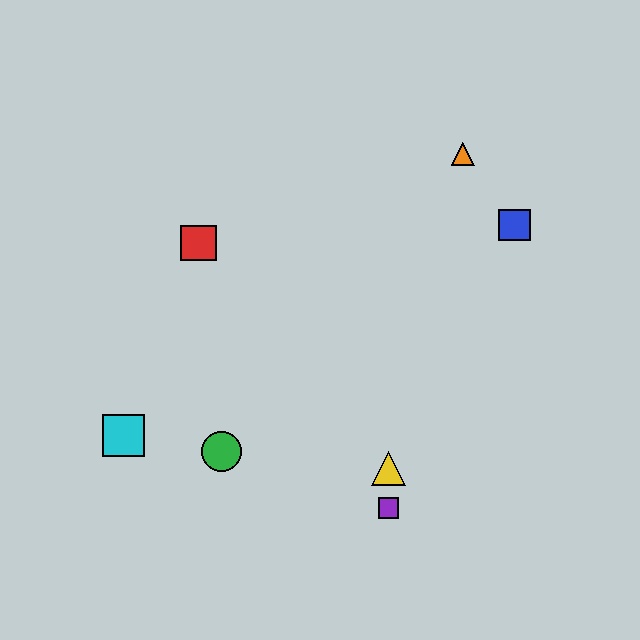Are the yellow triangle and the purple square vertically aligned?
Yes, both are at x≈389.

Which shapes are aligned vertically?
The yellow triangle, the purple square are aligned vertically.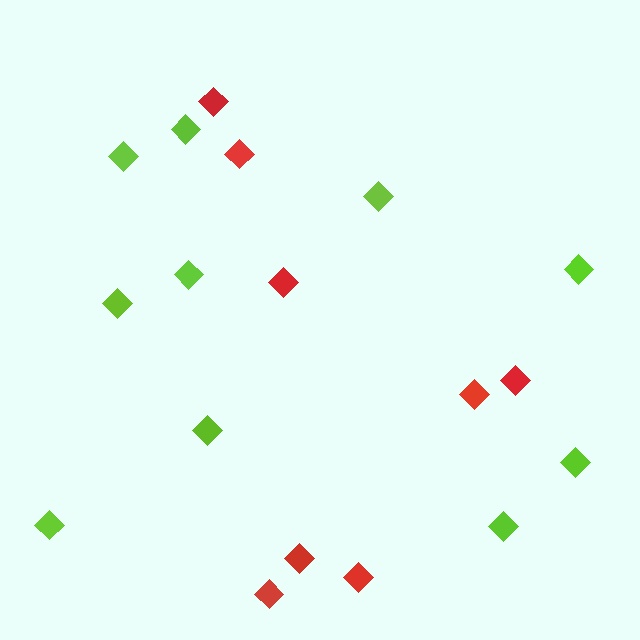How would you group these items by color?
There are 2 groups: one group of red diamonds (8) and one group of lime diamonds (10).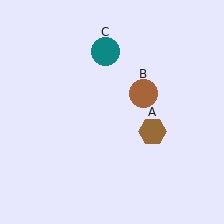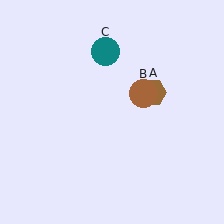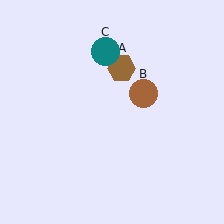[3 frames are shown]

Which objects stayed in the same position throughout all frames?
Brown circle (object B) and teal circle (object C) remained stationary.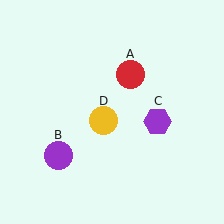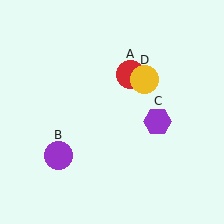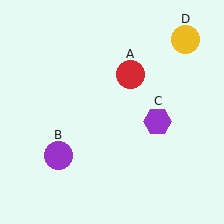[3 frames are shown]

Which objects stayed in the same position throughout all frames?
Red circle (object A) and purple circle (object B) and purple hexagon (object C) remained stationary.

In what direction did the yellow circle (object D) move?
The yellow circle (object D) moved up and to the right.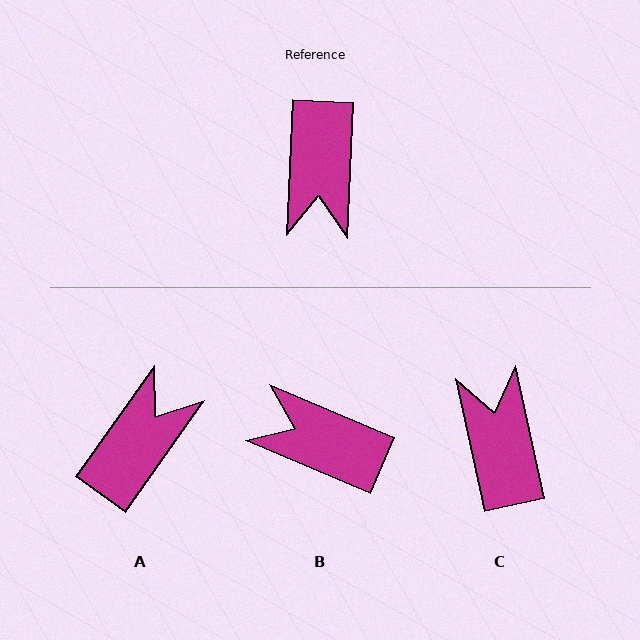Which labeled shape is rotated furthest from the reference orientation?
C, about 165 degrees away.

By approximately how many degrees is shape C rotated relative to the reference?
Approximately 165 degrees clockwise.